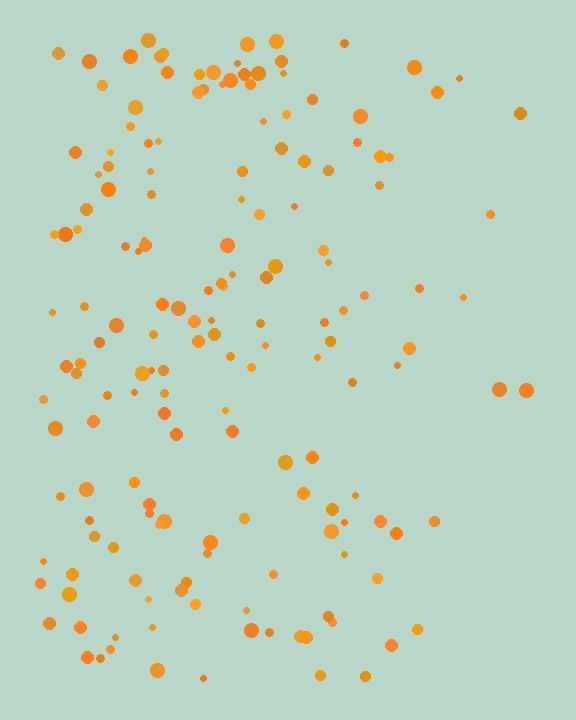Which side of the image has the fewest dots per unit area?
The right.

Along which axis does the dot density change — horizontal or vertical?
Horizontal.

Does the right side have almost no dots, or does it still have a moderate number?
Still a moderate number, just noticeably fewer than the left.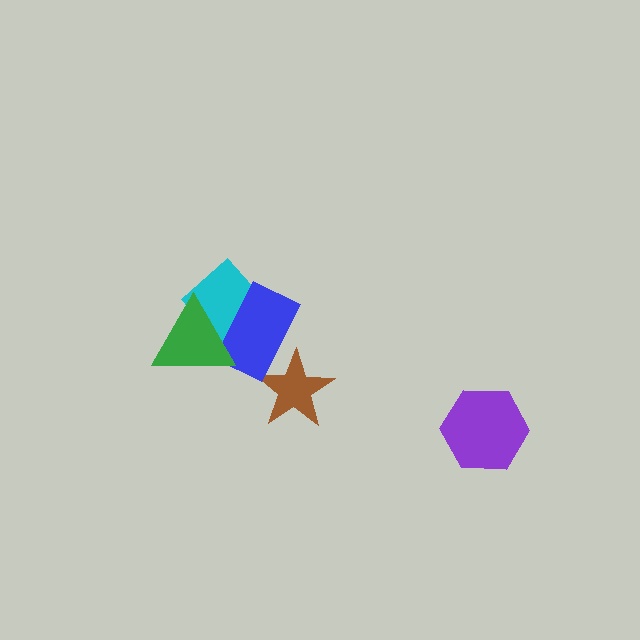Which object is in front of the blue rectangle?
The green triangle is in front of the blue rectangle.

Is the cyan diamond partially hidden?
Yes, it is partially covered by another shape.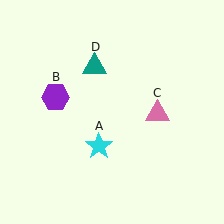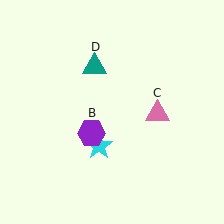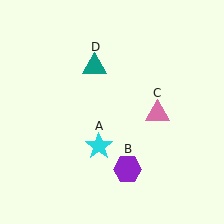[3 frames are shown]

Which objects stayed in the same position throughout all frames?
Cyan star (object A) and pink triangle (object C) and teal triangle (object D) remained stationary.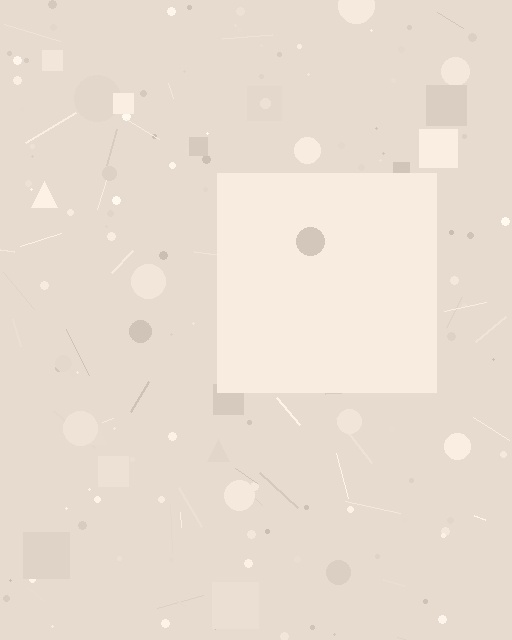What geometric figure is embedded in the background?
A square is embedded in the background.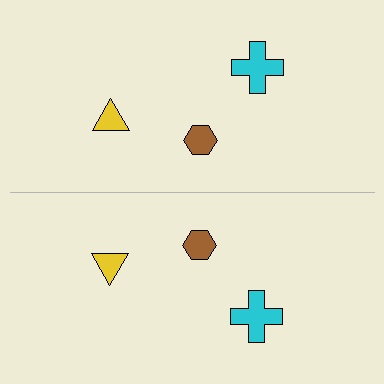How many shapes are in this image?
There are 6 shapes in this image.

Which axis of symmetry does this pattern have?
The pattern has a horizontal axis of symmetry running through the center of the image.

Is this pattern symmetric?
Yes, this pattern has bilateral (reflection) symmetry.